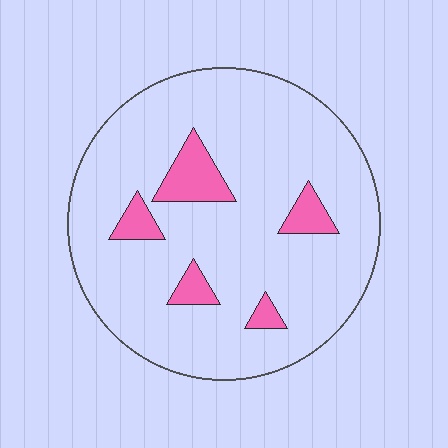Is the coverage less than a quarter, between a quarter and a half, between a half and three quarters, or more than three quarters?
Less than a quarter.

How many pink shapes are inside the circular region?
5.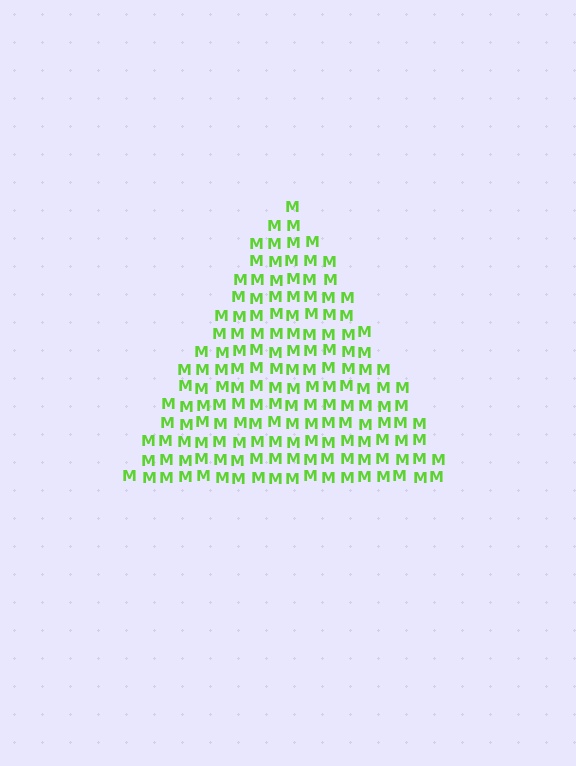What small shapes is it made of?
It is made of small letter M's.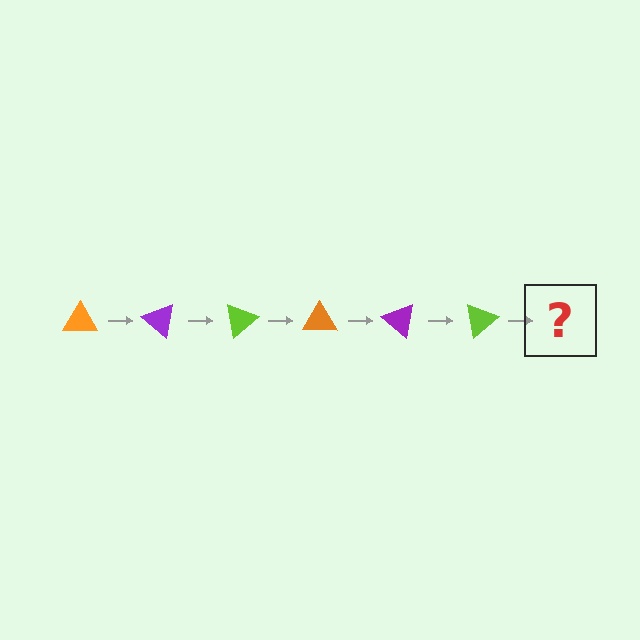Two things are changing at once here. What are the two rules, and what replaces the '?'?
The two rules are that it rotates 40 degrees each step and the color cycles through orange, purple, and lime. The '?' should be an orange triangle, rotated 240 degrees from the start.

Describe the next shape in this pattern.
It should be an orange triangle, rotated 240 degrees from the start.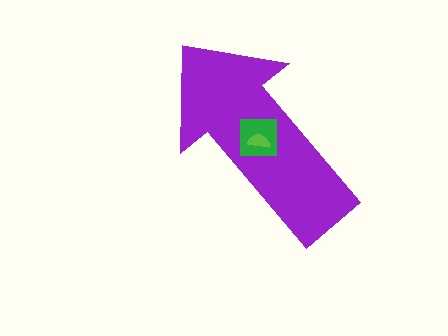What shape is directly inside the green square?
The lime semicircle.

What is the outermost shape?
The purple arrow.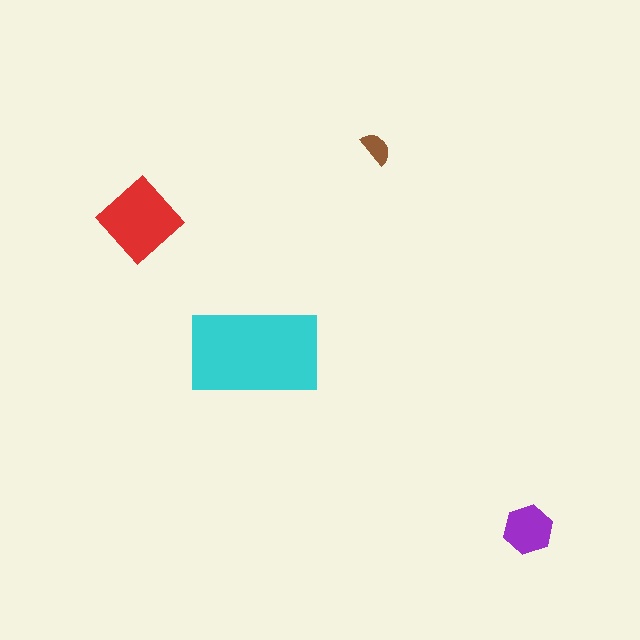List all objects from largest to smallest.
The cyan rectangle, the red diamond, the purple hexagon, the brown semicircle.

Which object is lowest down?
The purple hexagon is bottommost.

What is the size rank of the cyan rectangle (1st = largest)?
1st.